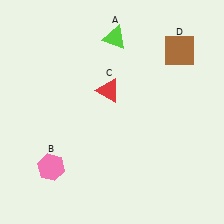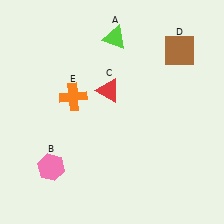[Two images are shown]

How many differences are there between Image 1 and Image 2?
There is 1 difference between the two images.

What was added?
An orange cross (E) was added in Image 2.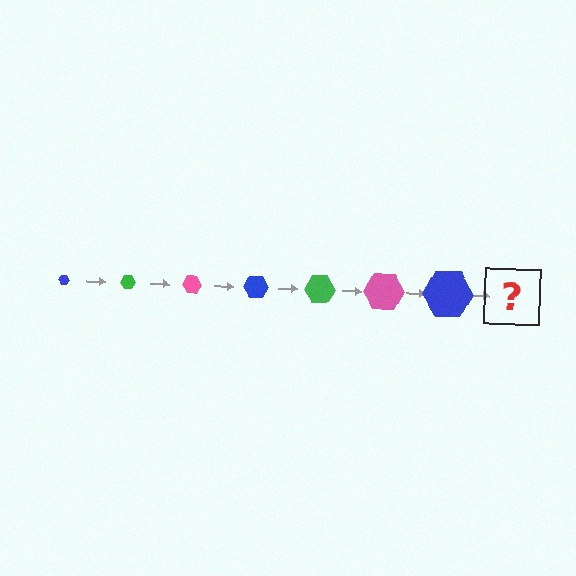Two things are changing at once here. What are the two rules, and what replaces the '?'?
The two rules are that the hexagon grows larger each step and the color cycles through blue, green, and pink. The '?' should be a green hexagon, larger than the previous one.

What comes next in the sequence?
The next element should be a green hexagon, larger than the previous one.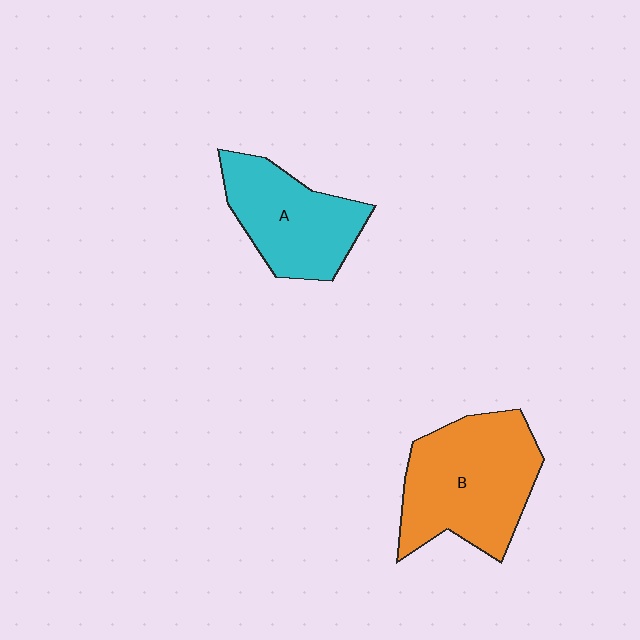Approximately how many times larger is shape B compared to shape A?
Approximately 1.3 times.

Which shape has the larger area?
Shape B (orange).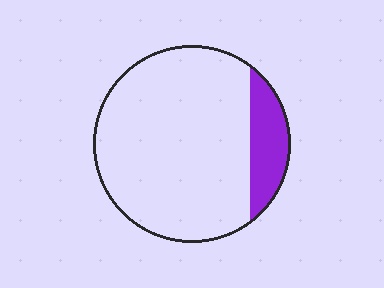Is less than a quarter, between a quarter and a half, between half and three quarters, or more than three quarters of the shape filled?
Less than a quarter.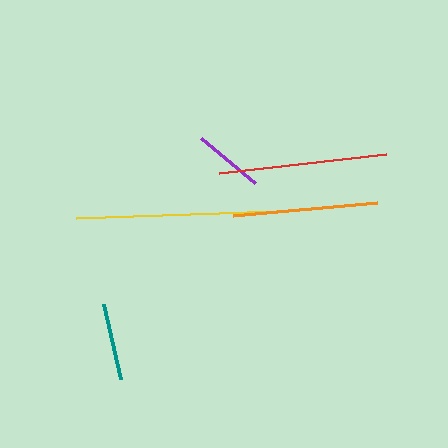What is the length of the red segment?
The red segment is approximately 168 pixels long.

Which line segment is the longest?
The yellow line is the longest at approximately 200 pixels.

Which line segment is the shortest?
The purple line is the shortest at approximately 70 pixels.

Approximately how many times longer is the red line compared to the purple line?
The red line is approximately 2.4 times the length of the purple line.